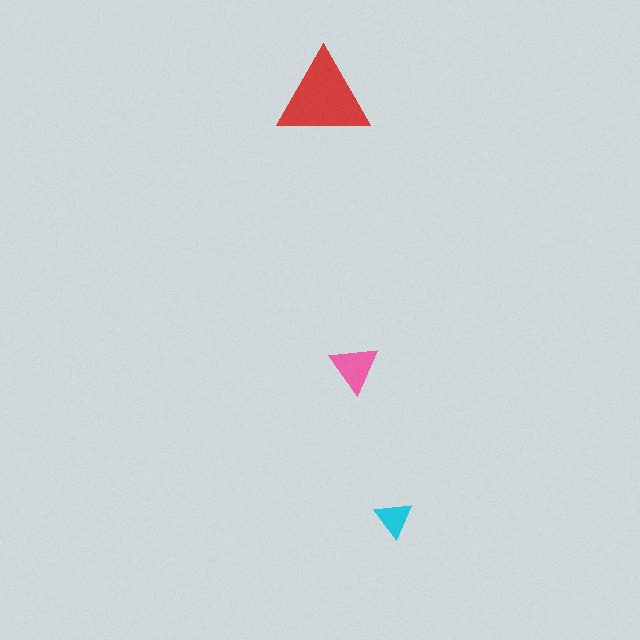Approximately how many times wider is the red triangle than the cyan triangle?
About 2.5 times wider.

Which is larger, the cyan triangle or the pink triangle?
The pink one.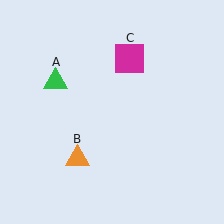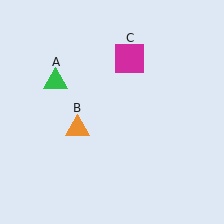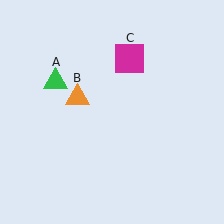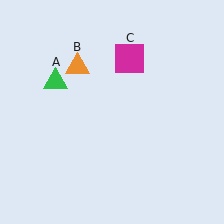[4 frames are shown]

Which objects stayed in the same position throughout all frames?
Green triangle (object A) and magenta square (object C) remained stationary.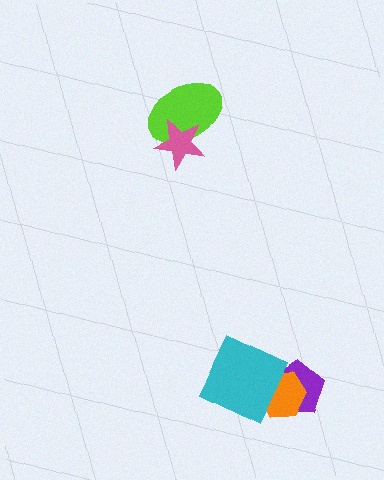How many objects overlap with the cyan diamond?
2 objects overlap with the cyan diamond.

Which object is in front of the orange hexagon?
The cyan diamond is in front of the orange hexagon.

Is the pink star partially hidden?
No, no other shape covers it.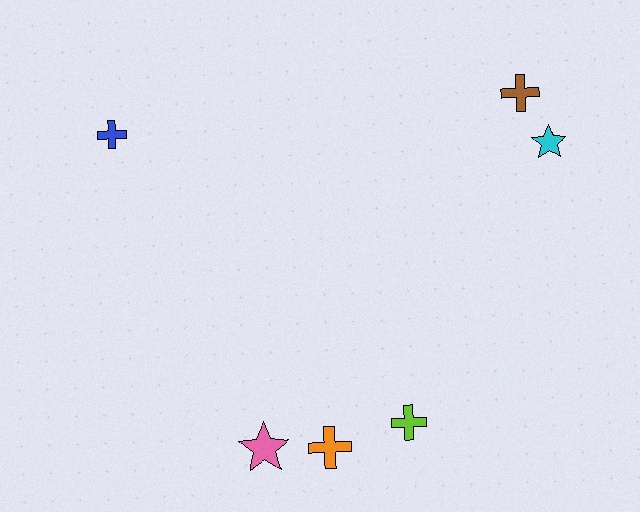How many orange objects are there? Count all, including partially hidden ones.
There is 1 orange object.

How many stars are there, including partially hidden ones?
There are 2 stars.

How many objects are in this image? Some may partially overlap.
There are 6 objects.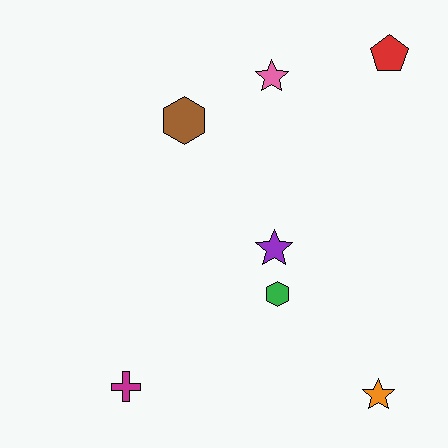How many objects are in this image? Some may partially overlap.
There are 7 objects.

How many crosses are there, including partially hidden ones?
There is 1 cross.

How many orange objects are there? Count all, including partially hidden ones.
There is 1 orange object.